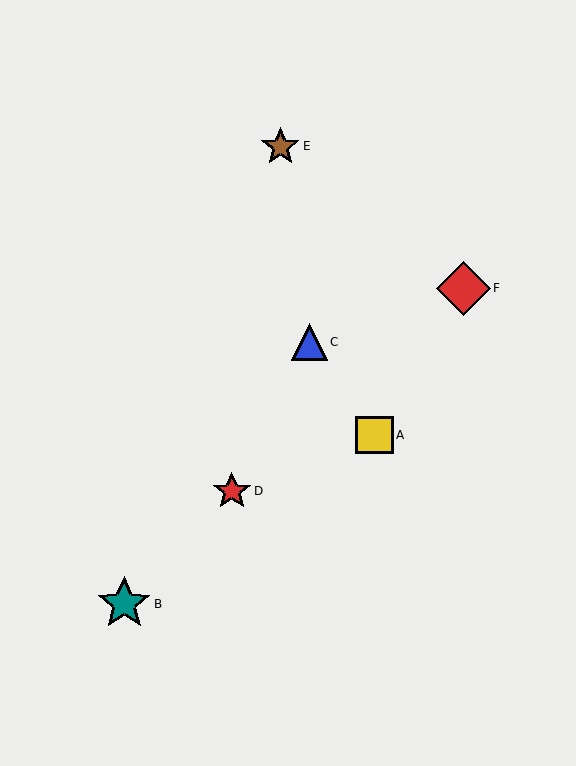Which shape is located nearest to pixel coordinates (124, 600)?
The teal star (labeled B) at (124, 604) is nearest to that location.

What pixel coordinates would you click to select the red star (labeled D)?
Click at (232, 491) to select the red star D.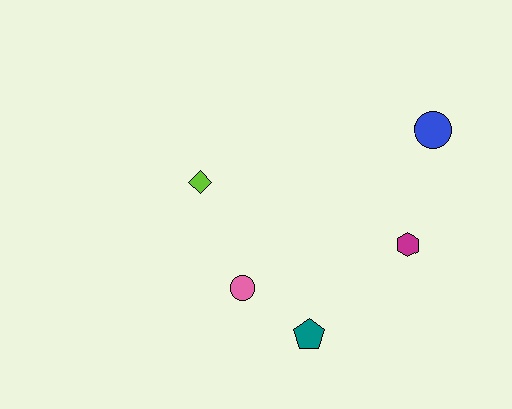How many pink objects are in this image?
There is 1 pink object.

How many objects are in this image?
There are 5 objects.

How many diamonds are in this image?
There is 1 diamond.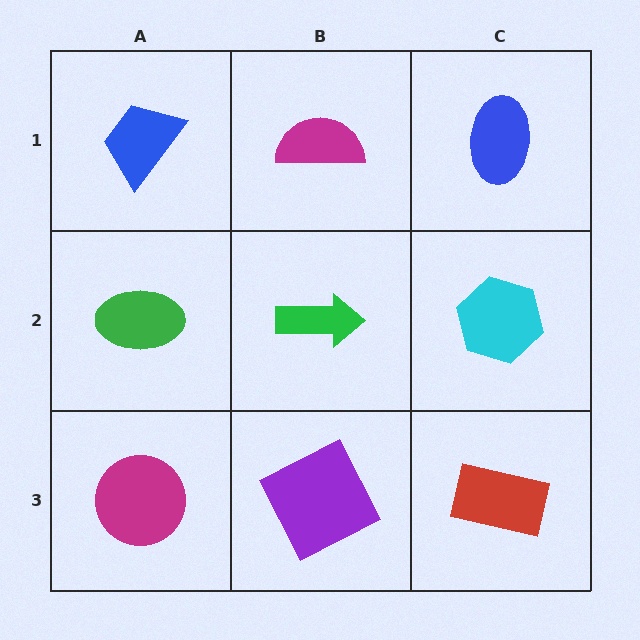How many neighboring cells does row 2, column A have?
3.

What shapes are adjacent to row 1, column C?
A cyan hexagon (row 2, column C), a magenta semicircle (row 1, column B).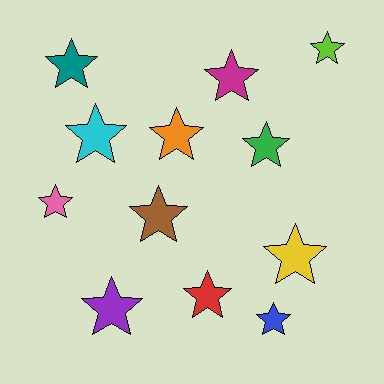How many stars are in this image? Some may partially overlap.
There are 12 stars.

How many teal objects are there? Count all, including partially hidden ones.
There is 1 teal object.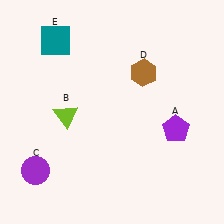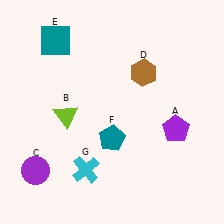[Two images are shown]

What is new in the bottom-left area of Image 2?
A teal pentagon (F) was added in the bottom-left area of Image 2.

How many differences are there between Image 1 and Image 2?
There are 2 differences between the two images.